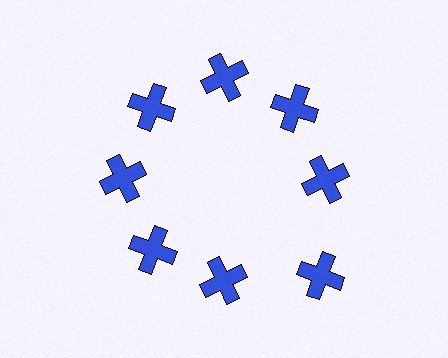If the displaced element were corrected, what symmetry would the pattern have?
It would have 8-fold rotational symmetry — the pattern would map onto itself every 45 degrees.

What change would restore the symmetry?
The symmetry would be restored by moving it inward, back onto the ring so that all 8 crosses sit at equal angles and equal distance from the center.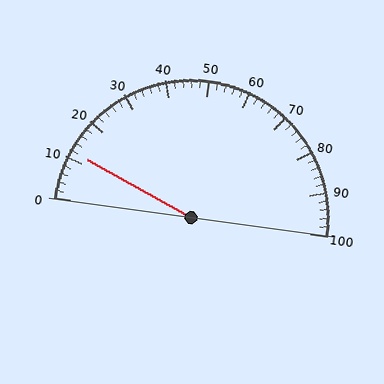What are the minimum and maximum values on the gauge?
The gauge ranges from 0 to 100.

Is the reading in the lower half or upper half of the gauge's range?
The reading is in the lower half of the range (0 to 100).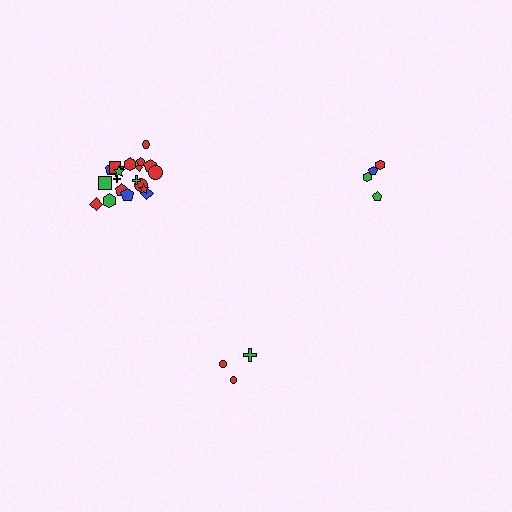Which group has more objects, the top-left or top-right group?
The top-left group.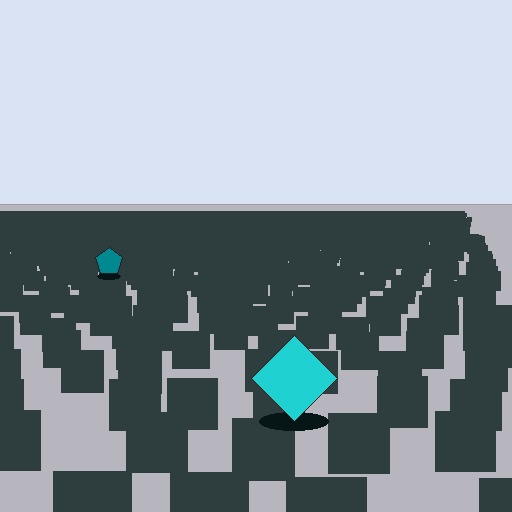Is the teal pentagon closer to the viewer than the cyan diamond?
No. The cyan diamond is closer — you can tell from the texture gradient: the ground texture is coarser near it.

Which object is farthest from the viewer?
The teal pentagon is farthest from the viewer. It appears smaller and the ground texture around it is denser.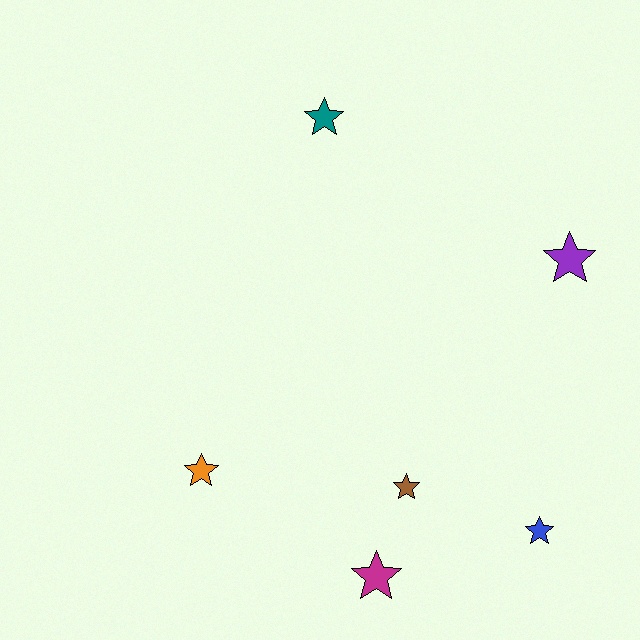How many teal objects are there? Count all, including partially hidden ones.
There is 1 teal object.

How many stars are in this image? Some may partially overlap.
There are 6 stars.